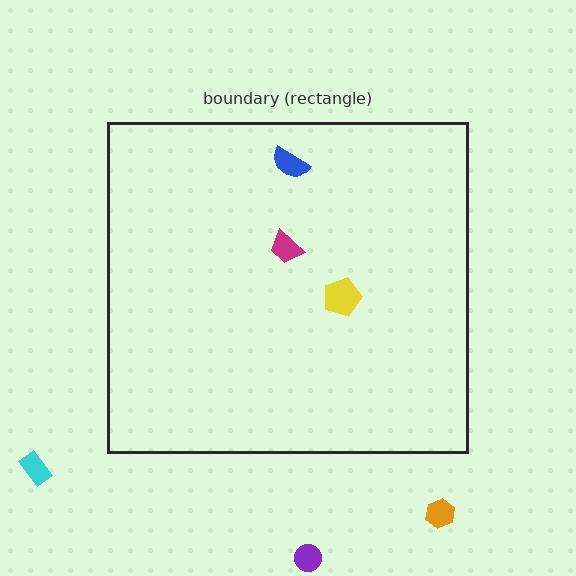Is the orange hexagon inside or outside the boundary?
Outside.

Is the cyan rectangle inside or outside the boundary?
Outside.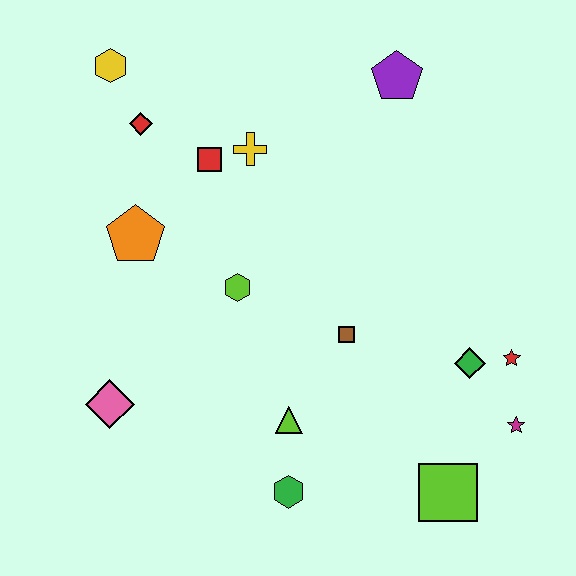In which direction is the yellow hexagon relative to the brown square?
The yellow hexagon is above the brown square.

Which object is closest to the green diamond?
The red star is closest to the green diamond.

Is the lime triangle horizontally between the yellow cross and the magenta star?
Yes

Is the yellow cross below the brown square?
No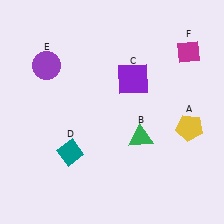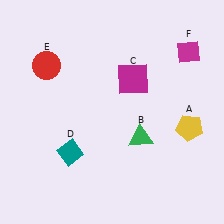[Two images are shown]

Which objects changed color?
C changed from purple to magenta. E changed from purple to red.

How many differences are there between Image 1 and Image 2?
There are 2 differences between the two images.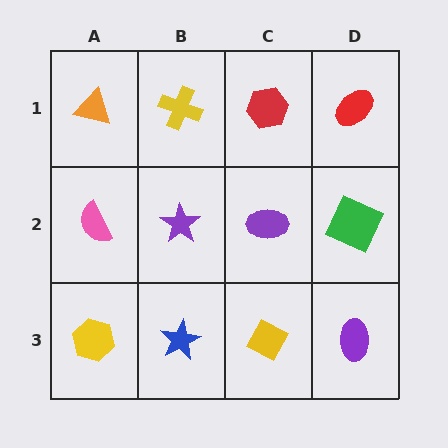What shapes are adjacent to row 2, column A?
An orange triangle (row 1, column A), a yellow hexagon (row 3, column A), a purple star (row 2, column B).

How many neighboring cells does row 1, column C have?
3.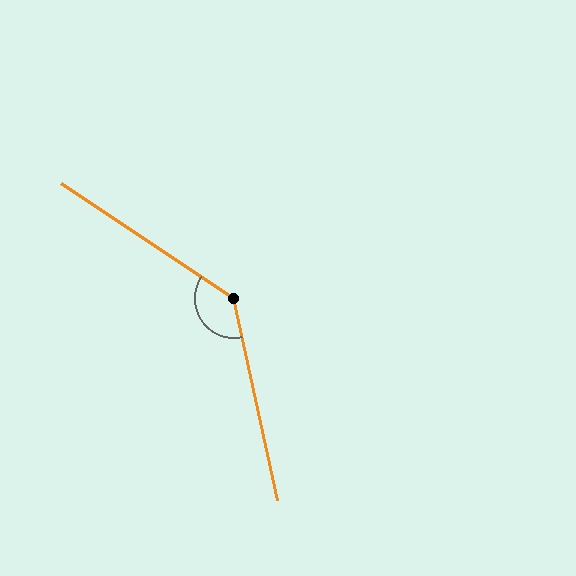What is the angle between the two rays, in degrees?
Approximately 136 degrees.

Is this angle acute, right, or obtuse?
It is obtuse.